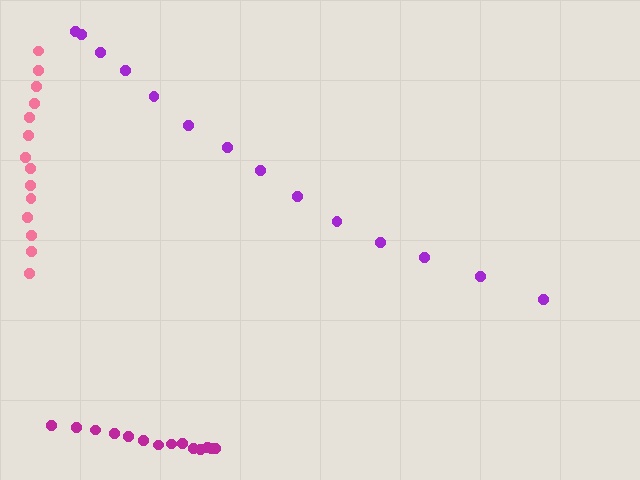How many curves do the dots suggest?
There are 3 distinct paths.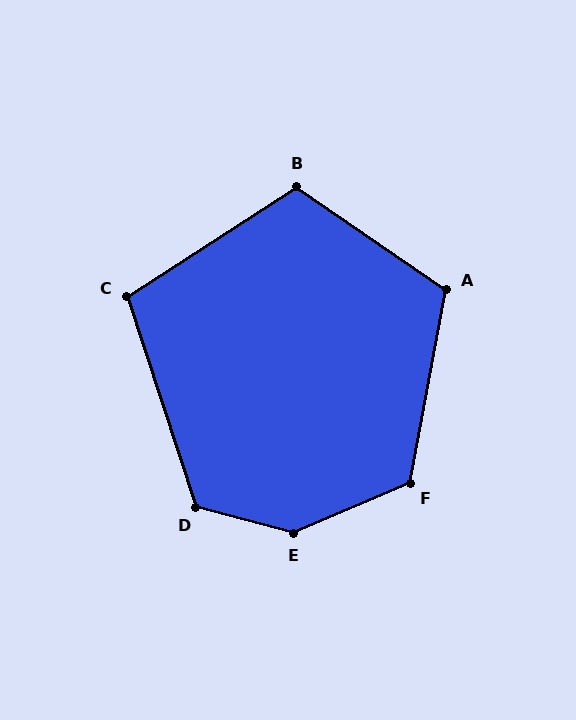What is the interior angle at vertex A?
Approximately 114 degrees (obtuse).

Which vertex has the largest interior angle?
E, at approximately 142 degrees.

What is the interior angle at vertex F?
Approximately 124 degrees (obtuse).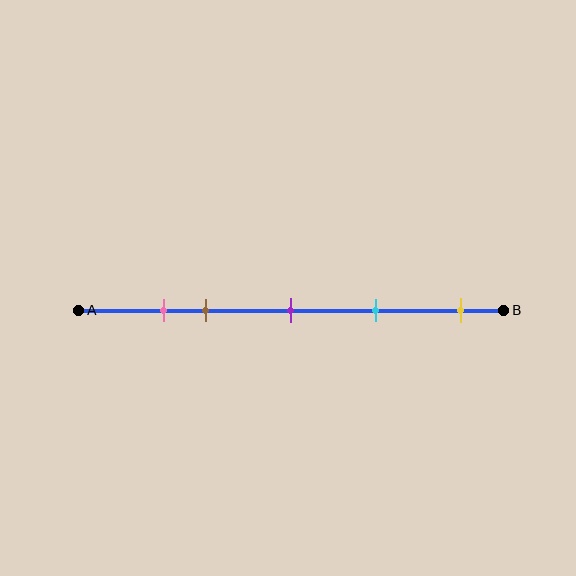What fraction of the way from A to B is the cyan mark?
The cyan mark is approximately 70% (0.7) of the way from A to B.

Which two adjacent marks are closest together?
The pink and brown marks are the closest adjacent pair.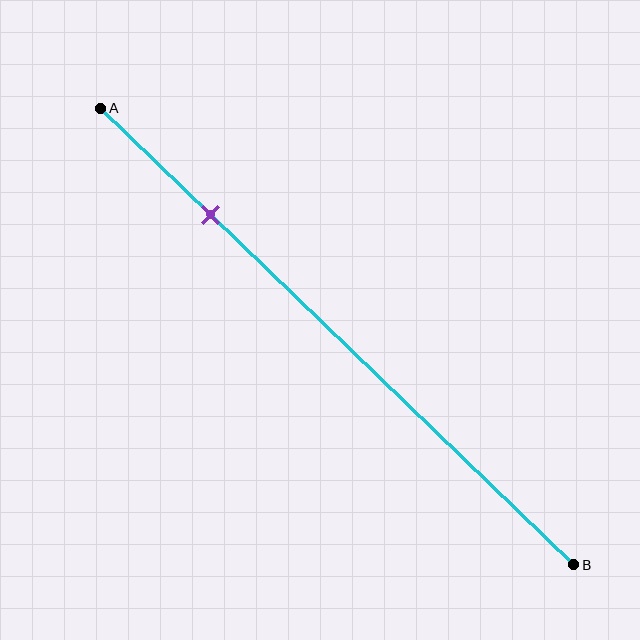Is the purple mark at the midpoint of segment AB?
No, the mark is at about 25% from A, not at the 50% midpoint.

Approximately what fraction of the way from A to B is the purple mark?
The purple mark is approximately 25% of the way from A to B.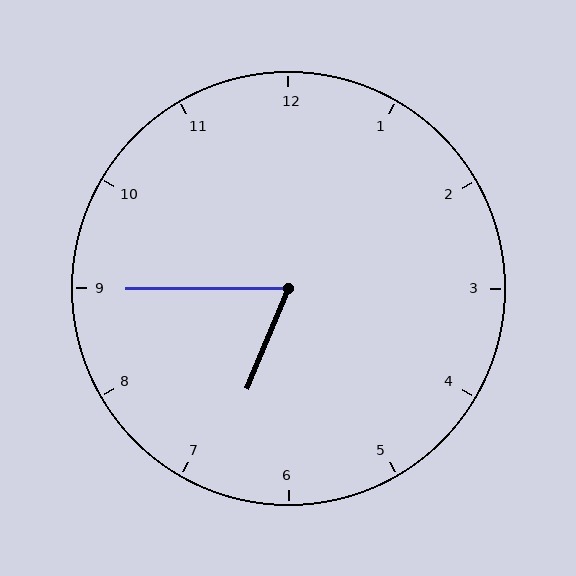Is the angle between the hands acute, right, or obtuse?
It is acute.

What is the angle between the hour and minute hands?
Approximately 68 degrees.